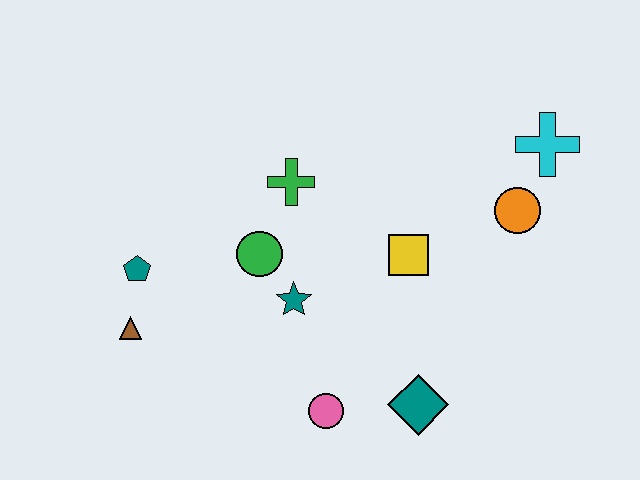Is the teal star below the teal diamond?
No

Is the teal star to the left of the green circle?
No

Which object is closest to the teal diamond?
The pink circle is closest to the teal diamond.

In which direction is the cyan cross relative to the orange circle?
The cyan cross is above the orange circle.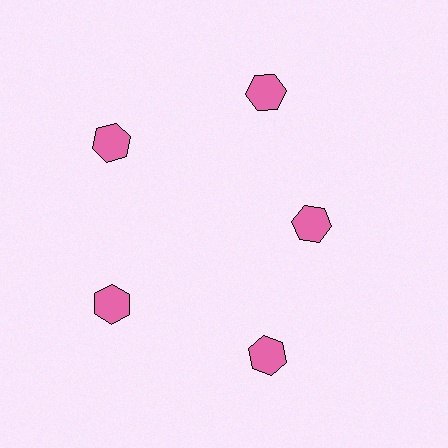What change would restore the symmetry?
The symmetry would be restored by moving it outward, back onto the ring so that all 5 hexagons sit at equal angles and equal distance from the center.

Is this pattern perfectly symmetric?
No. The 5 pink hexagons are arranged in a ring, but one element near the 3 o'clock position is pulled inward toward the center, breaking the 5-fold rotational symmetry.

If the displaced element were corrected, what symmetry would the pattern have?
It would have 5-fold rotational symmetry — the pattern would map onto itself every 72 degrees.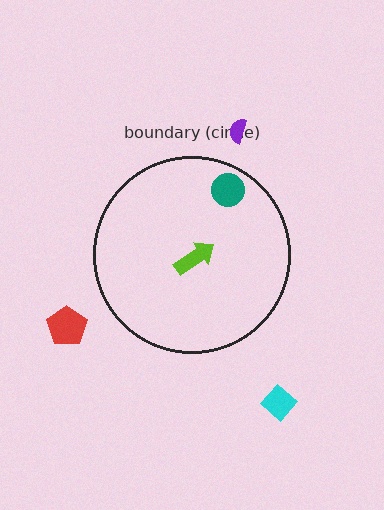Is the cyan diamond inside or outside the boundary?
Outside.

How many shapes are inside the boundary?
2 inside, 3 outside.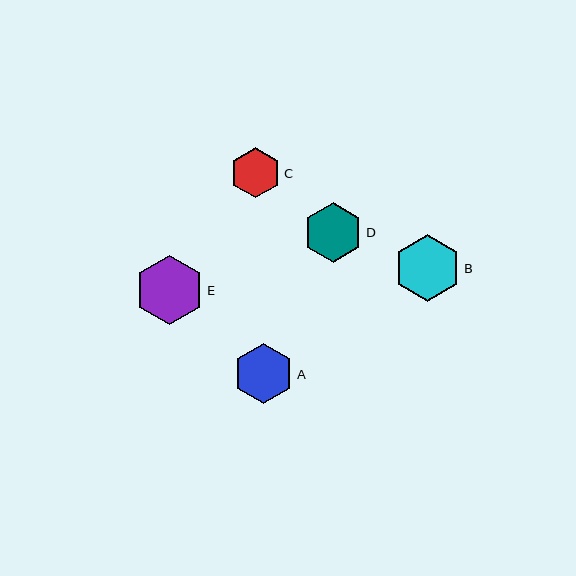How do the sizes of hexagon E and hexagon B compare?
Hexagon E and hexagon B are approximately the same size.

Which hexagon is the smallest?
Hexagon C is the smallest with a size of approximately 50 pixels.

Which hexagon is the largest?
Hexagon E is the largest with a size of approximately 69 pixels.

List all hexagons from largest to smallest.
From largest to smallest: E, B, A, D, C.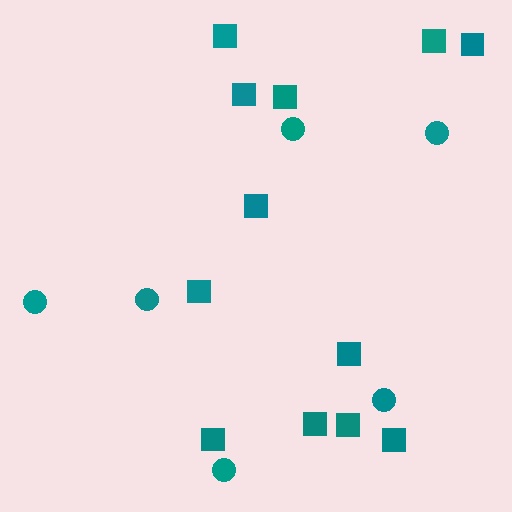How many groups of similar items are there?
There are 2 groups: one group of squares (12) and one group of circles (6).